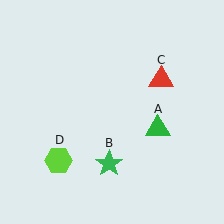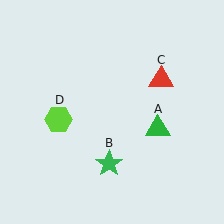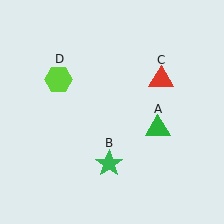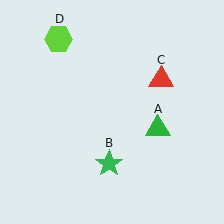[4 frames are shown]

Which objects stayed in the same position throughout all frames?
Green triangle (object A) and green star (object B) and red triangle (object C) remained stationary.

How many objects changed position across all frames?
1 object changed position: lime hexagon (object D).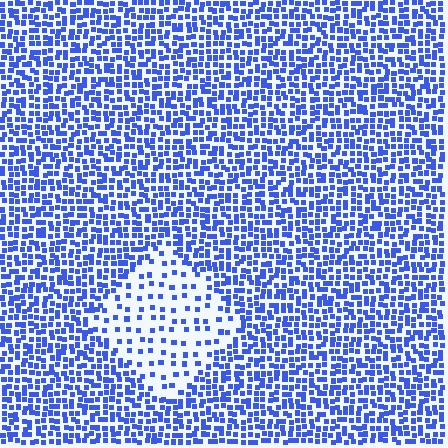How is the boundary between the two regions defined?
The boundary is defined by a change in element density (approximately 2.7x ratio). All elements are the same color, size, and shape.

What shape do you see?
I see a diamond.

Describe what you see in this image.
The image contains small blue elements arranged at two different densities. A diamond-shaped region is visible where the elements are less densely packed than the surrounding area.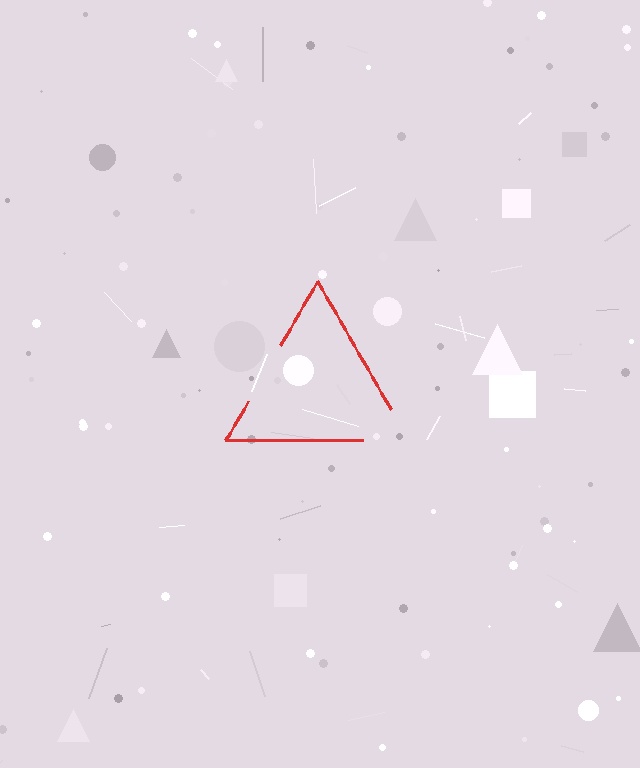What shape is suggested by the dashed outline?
The dashed outline suggests a triangle.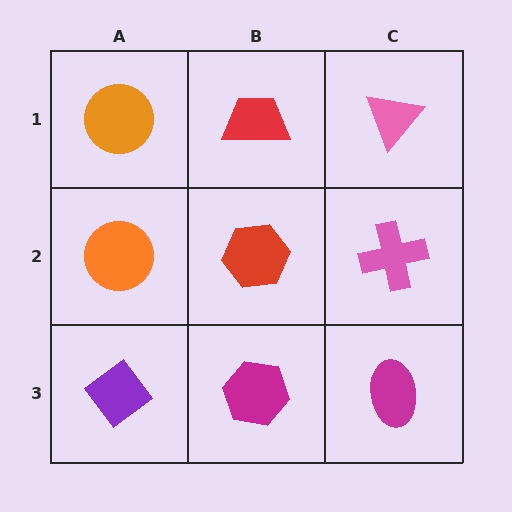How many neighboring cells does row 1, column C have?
2.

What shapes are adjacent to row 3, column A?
An orange circle (row 2, column A), a magenta hexagon (row 3, column B).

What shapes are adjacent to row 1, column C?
A pink cross (row 2, column C), a red trapezoid (row 1, column B).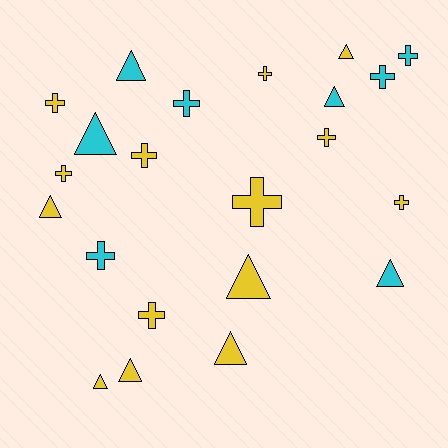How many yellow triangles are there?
There are 6 yellow triangles.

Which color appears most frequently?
Yellow, with 14 objects.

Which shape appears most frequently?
Cross, with 12 objects.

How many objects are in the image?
There are 22 objects.